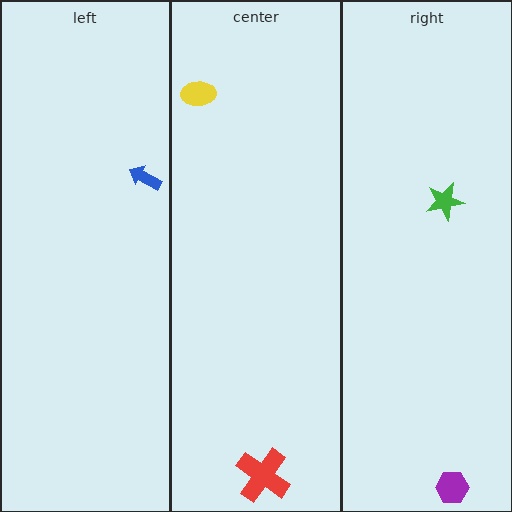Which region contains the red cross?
The center region.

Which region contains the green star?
The right region.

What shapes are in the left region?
The blue arrow.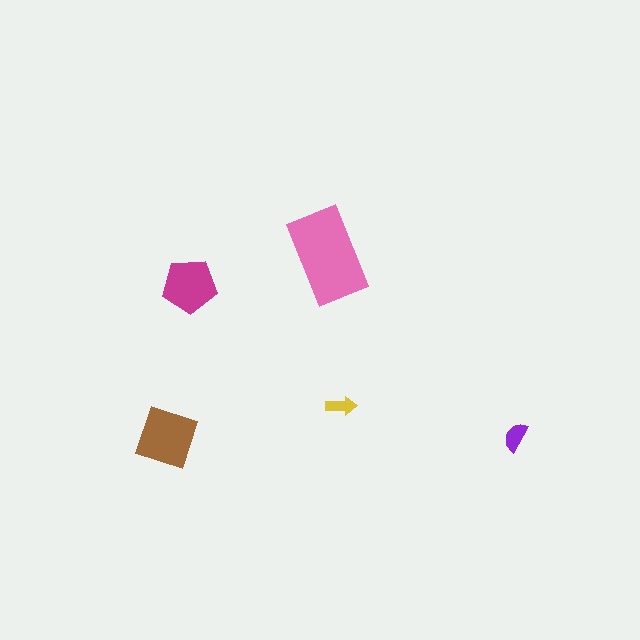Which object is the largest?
The pink rectangle.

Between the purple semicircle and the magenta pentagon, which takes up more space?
The magenta pentagon.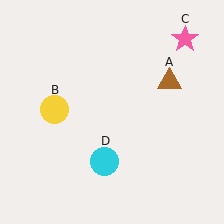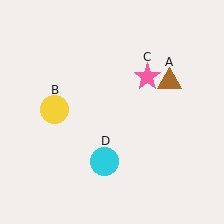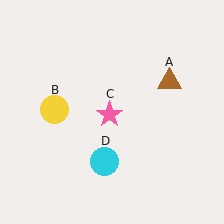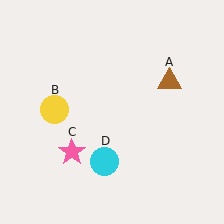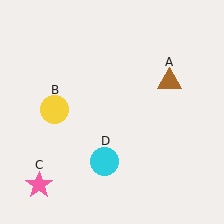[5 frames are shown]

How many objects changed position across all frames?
1 object changed position: pink star (object C).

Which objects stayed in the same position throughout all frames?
Brown triangle (object A) and yellow circle (object B) and cyan circle (object D) remained stationary.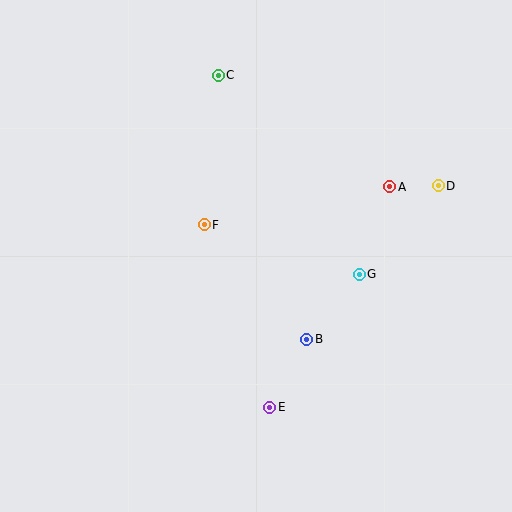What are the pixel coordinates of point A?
Point A is at (390, 187).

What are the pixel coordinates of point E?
Point E is at (270, 407).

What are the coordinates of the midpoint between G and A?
The midpoint between G and A is at (374, 230).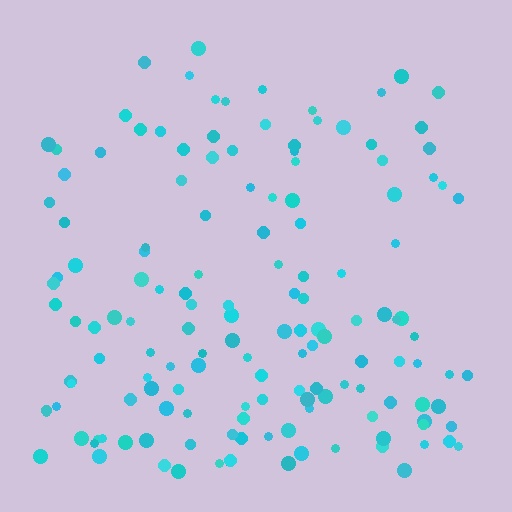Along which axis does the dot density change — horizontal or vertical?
Vertical.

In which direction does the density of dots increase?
From top to bottom, with the bottom side densest.